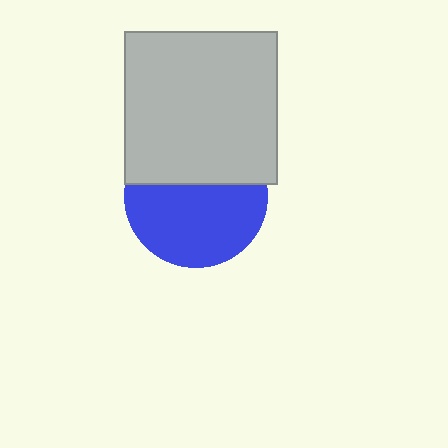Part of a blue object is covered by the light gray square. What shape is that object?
It is a circle.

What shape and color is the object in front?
The object in front is a light gray square.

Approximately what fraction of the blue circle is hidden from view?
Roughly 41% of the blue circle is hidden behind the light gray square.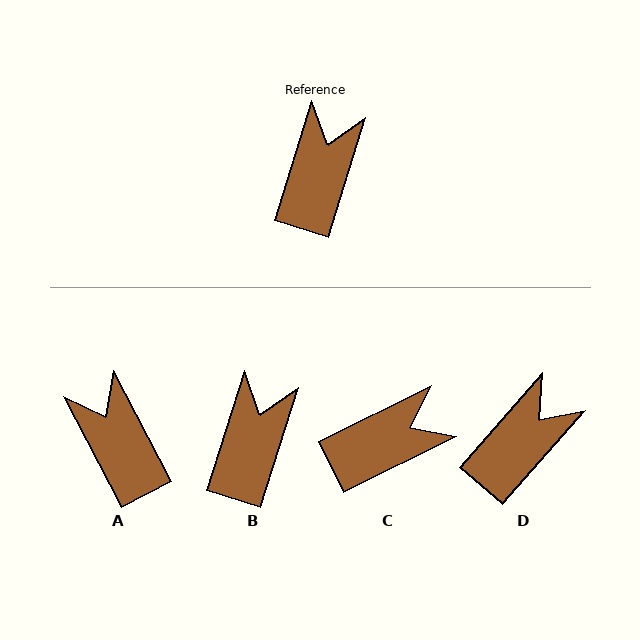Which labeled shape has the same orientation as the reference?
B.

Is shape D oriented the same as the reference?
No, it is off by about 24 degrees.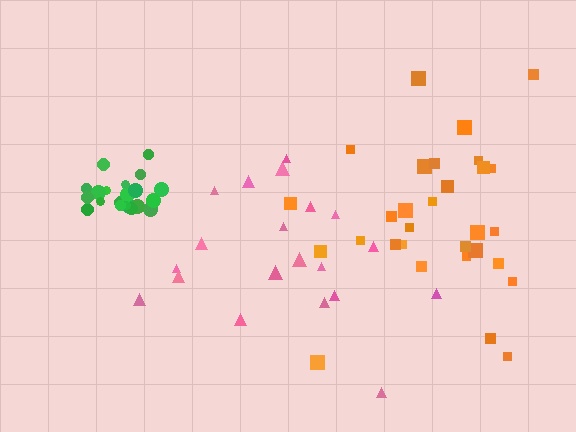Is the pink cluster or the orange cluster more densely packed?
Orange.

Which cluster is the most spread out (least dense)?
Pink.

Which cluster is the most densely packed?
Green.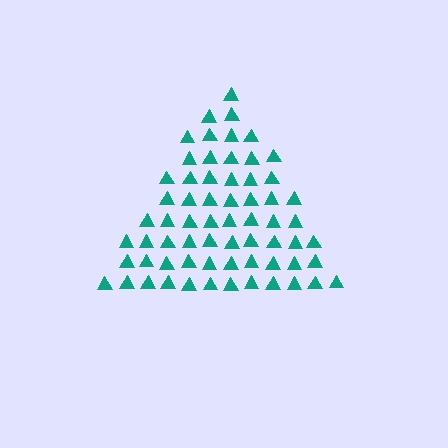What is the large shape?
The large shape is a triangle.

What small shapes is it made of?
It is made of small triangles.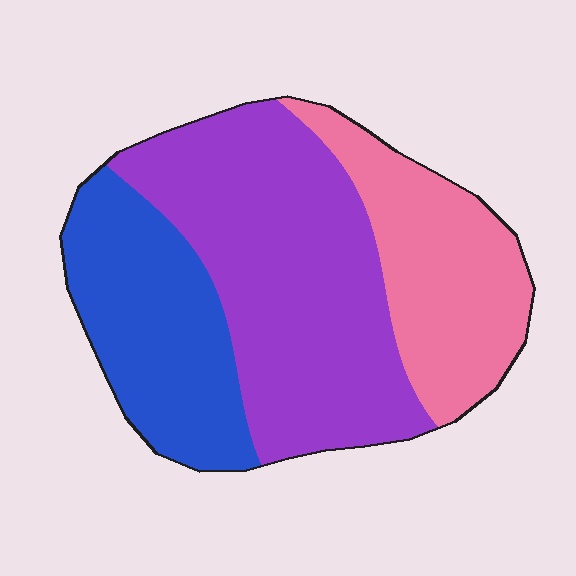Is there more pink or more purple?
Purple.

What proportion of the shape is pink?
Pink takes up about one quarter (1/4) of the shape.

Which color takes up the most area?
Purple, at roughly 45%.